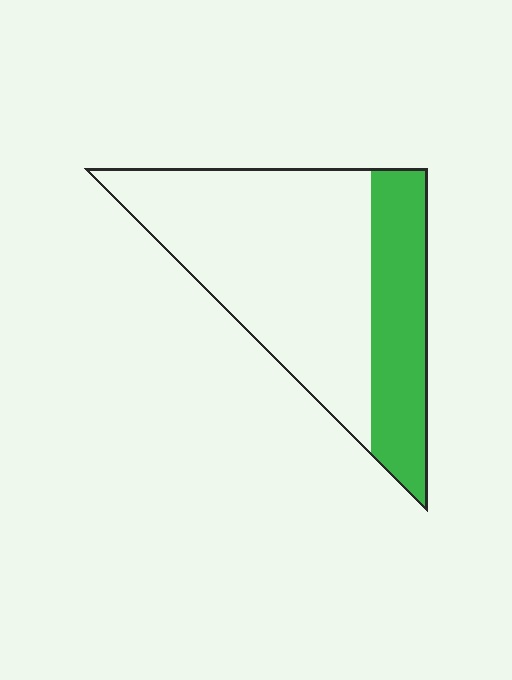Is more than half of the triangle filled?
No.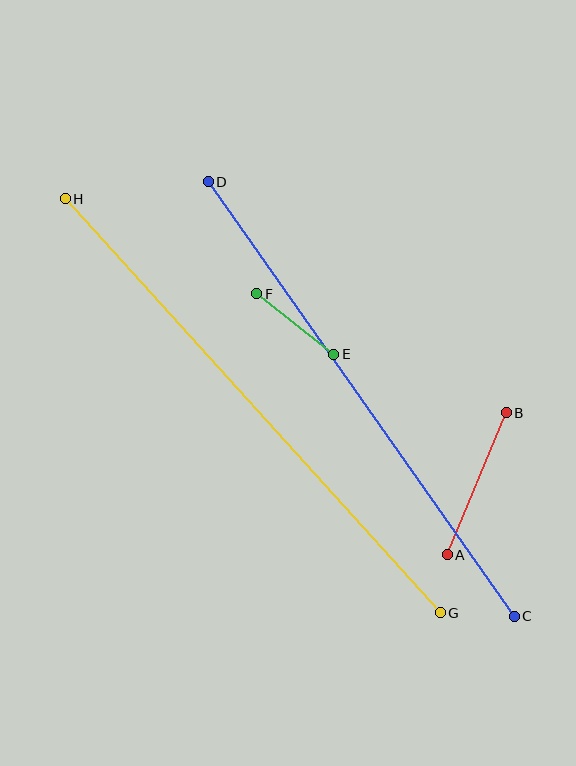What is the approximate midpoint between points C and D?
The midpoint is at approximately (361, 399) pixels.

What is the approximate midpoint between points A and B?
The midpoint is at approximately (477, 484) pixels.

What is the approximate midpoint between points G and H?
The midpoint is at approximately (253, 406) pixels.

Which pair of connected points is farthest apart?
Points G and H are farthest apart.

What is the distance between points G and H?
The distance is approximately 558 pixels.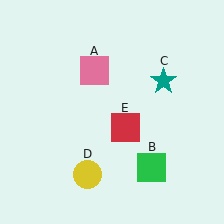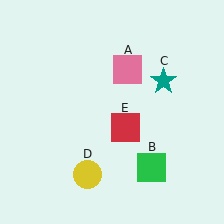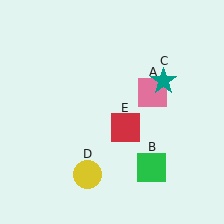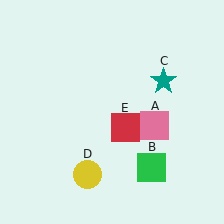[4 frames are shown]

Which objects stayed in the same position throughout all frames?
Green square (object B) and teal star (object C) and yellow circle (object D) and red square (object E) remained stationary.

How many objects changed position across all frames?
1 object changed position: pink square (object A).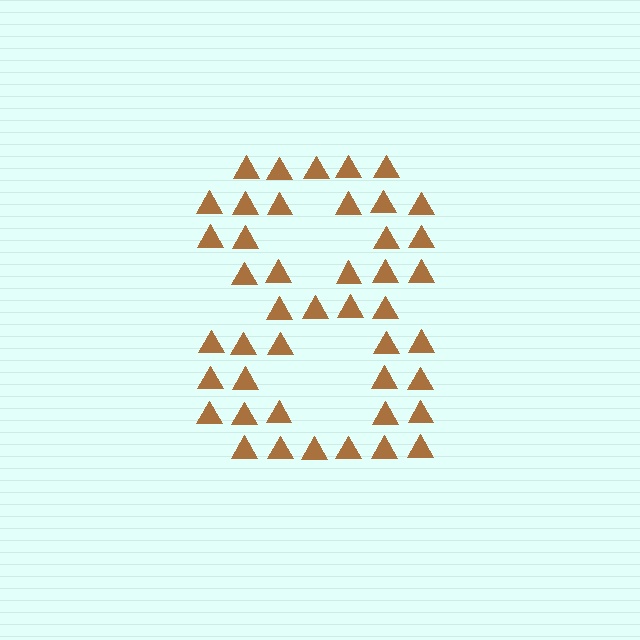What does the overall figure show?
The overall figure shows the digit 8.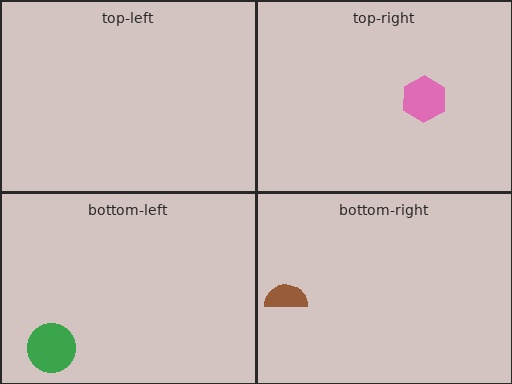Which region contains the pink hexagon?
The top-right region.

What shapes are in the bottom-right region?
The brown semicircle.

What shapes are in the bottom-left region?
The green circle.